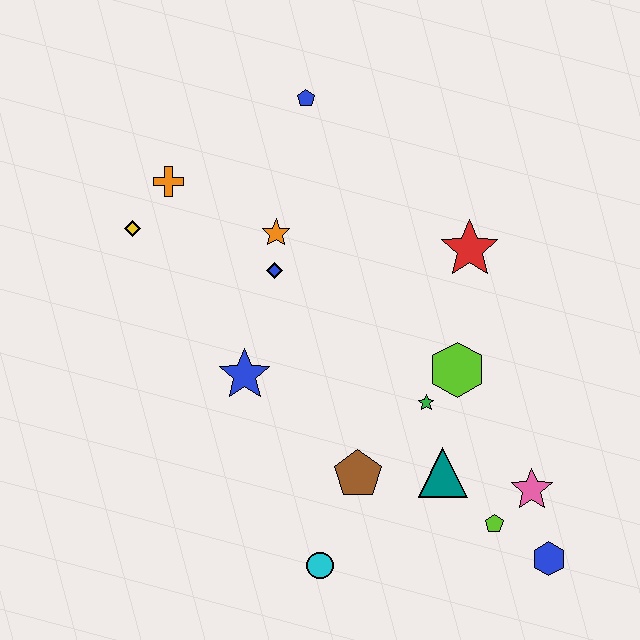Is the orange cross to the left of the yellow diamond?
No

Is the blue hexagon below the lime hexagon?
Yes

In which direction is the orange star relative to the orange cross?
The orange star is to the right of the orange cross.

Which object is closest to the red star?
The lime hexagon is closest to the red star.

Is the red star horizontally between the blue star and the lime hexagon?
No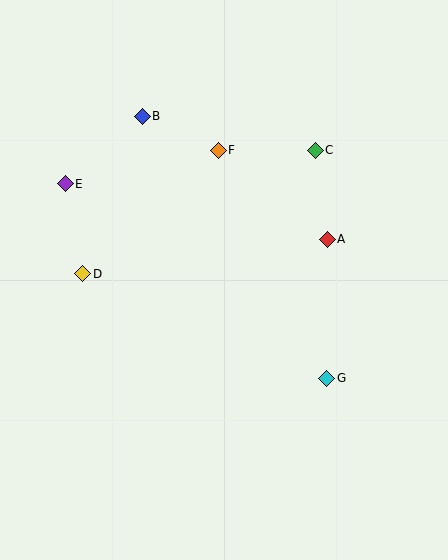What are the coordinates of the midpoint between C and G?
The midpoint between C and G is at (321, 264).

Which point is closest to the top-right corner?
Point C is closest to the top-right corner.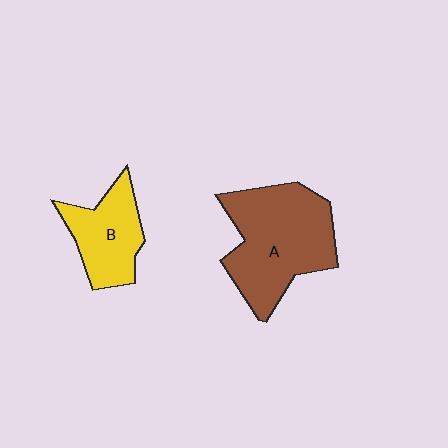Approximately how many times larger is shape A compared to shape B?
Approximately 1.8 times.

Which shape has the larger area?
Shape A (brown).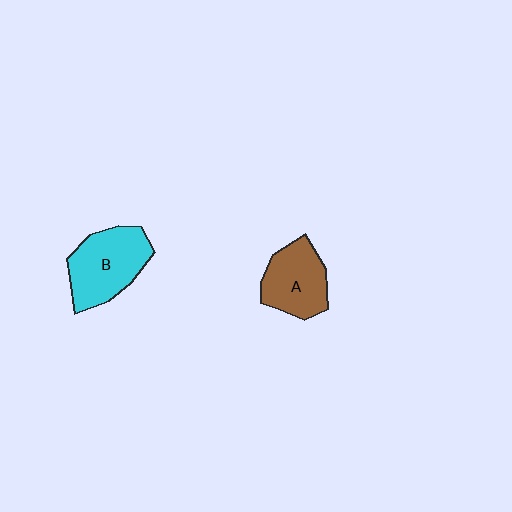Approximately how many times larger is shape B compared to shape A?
Approximately 1.2 times.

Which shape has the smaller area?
Shape A (brown).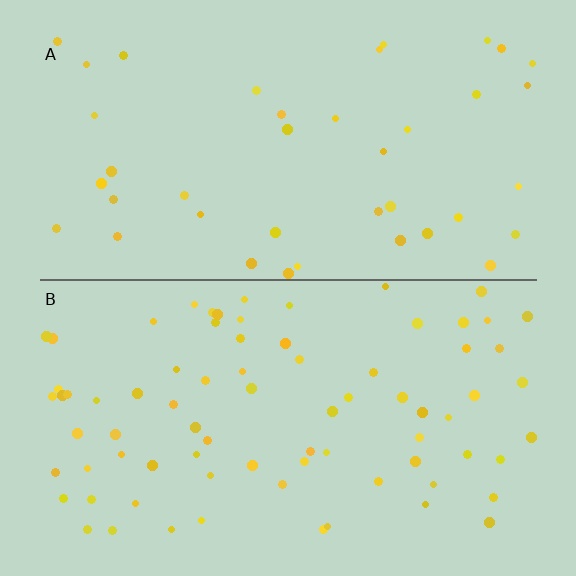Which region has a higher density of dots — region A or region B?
B (the bottom).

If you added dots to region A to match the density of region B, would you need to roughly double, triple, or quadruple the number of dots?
Approximately double.